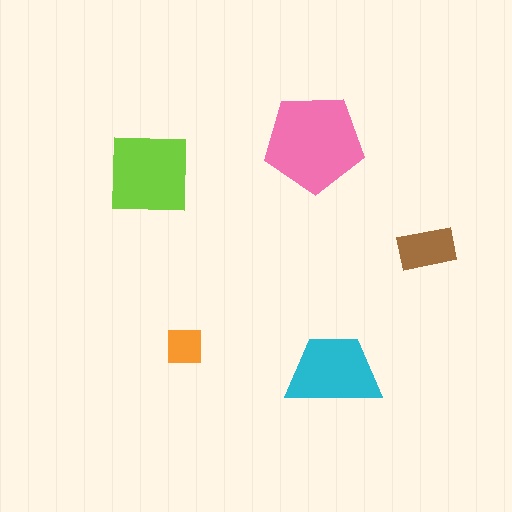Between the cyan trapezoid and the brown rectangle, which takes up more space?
The cyan trapezoid.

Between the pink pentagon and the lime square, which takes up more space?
The pink pentagon.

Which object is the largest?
The pink pentagon.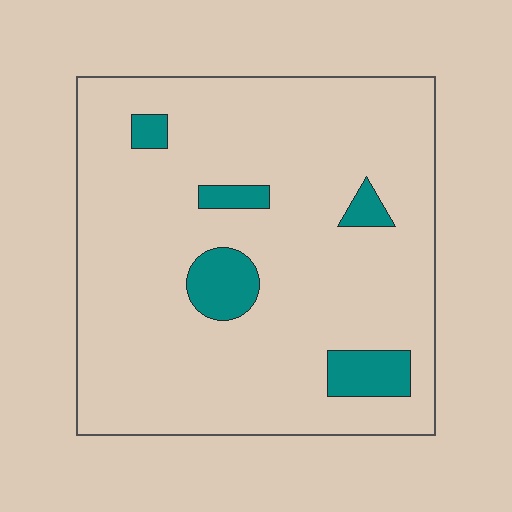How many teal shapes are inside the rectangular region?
5.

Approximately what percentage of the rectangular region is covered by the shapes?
Approximately 10%.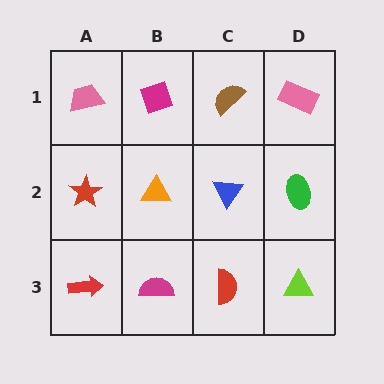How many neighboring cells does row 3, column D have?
2.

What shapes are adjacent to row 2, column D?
A pink rectangle (row 1, column D), a lime triangle (row 3, column D), a blue triangle (row 2, column C).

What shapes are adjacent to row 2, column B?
A magenta diamond (row 1, column B), a magenta semicircle (row 3, column B), a red star (row 2, column A), a blue triangle (row 2, column C).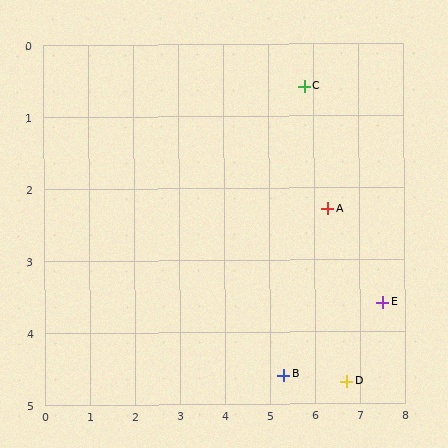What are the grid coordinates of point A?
Point A is at approximately (6.3, 2.3).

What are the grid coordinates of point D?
Point D is at approximately (6.7, 4.7).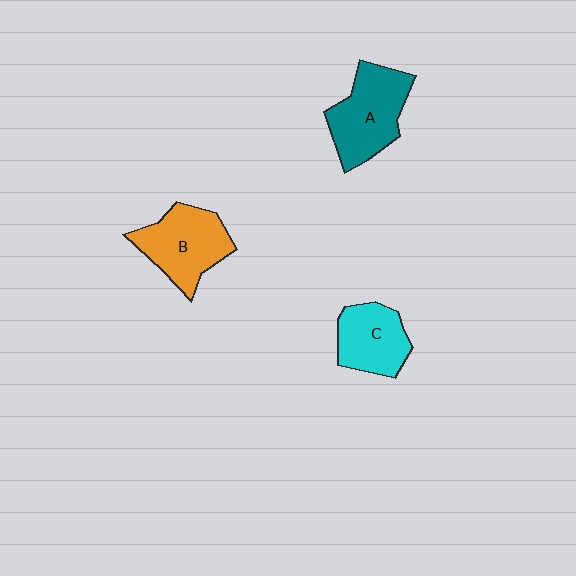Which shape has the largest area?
Shape A (teal).